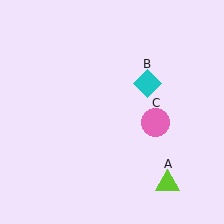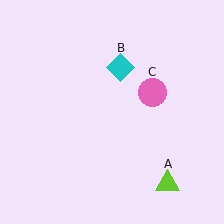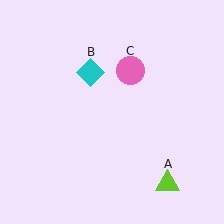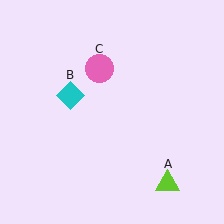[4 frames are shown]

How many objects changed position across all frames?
2 objects changed position: cyan diamond (object B), pink circle (object C).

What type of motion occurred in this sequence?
The cyan diamond (object B), pink circle (object C) rotated counterclockwise around the center of the scene.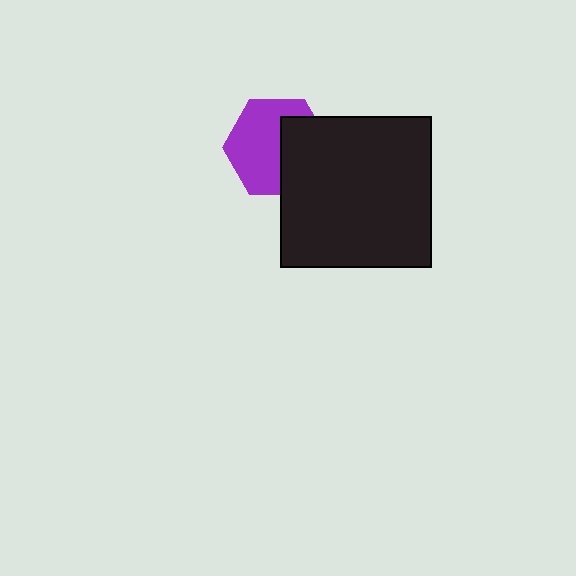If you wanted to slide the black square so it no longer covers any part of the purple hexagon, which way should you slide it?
Slide it right — that is the most direct way to separate the two shapes.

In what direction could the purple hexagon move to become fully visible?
The purple hexagon could move left. That would shift it out from behind the black square entirely.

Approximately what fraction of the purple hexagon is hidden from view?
Roughly 41% of the purple hexagon is hidden behind the black square.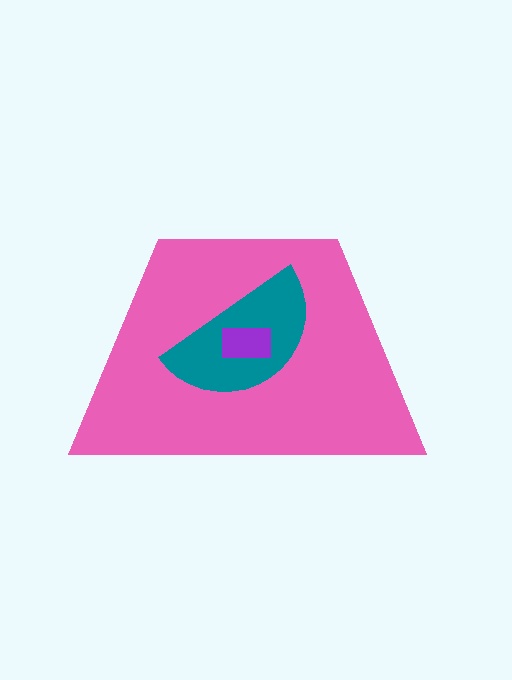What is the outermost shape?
The pink trapezoid.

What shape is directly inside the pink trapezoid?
The teal semicircle.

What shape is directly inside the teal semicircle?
The purple rectangle.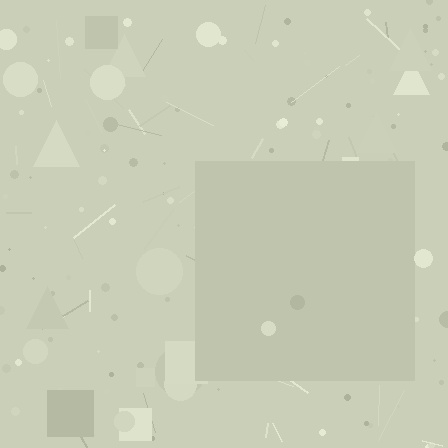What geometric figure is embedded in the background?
A square is embedded in the background.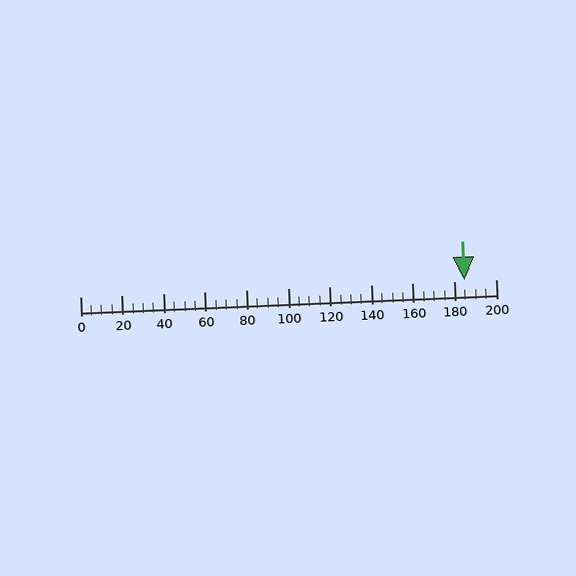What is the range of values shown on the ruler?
The ruler shows values from 0 to 200.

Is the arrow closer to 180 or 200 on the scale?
The arrow is closer to 180.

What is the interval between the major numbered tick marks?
The major tick marks are spaced 20 units apart.